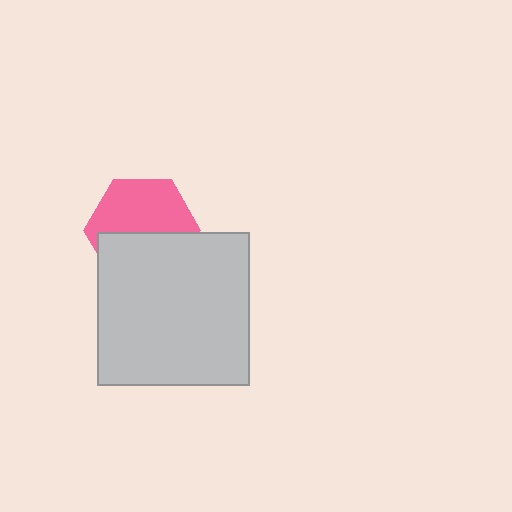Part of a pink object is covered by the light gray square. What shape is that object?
It is a hexagon.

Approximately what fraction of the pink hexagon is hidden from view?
Roughly 47% of the pink hexagon is hidden behind the light gray square.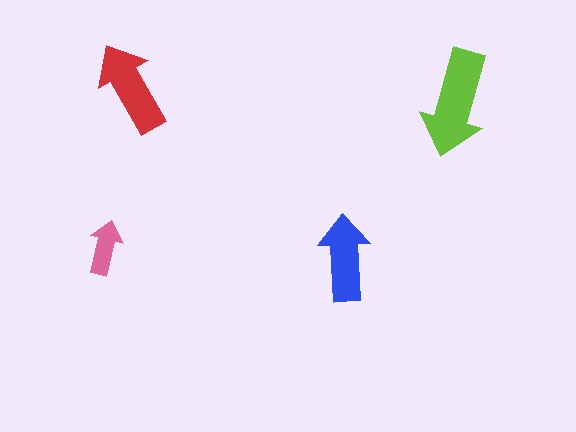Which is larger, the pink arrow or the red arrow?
The red one.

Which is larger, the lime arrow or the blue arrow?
The lime one.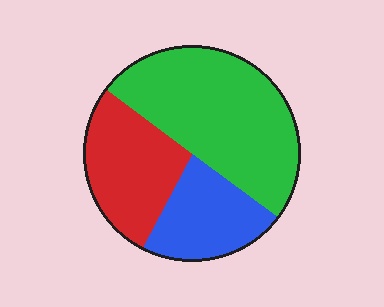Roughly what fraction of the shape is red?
Red covers 28% of the shape.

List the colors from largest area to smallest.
From largest to smallest: green, red, blue.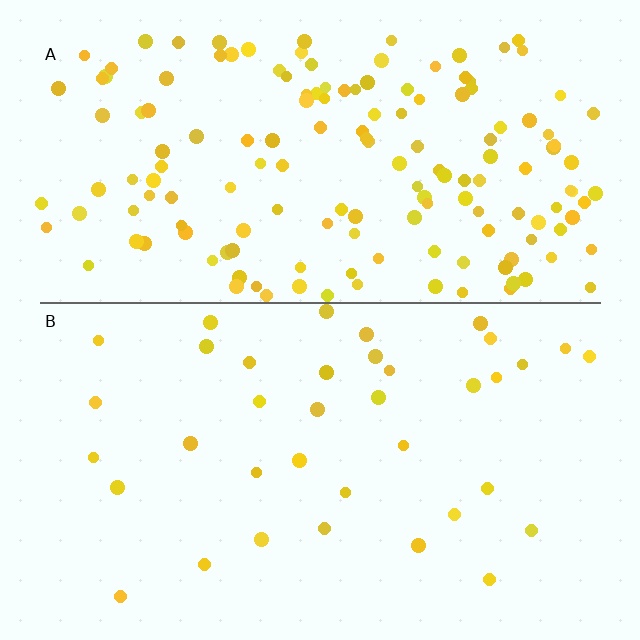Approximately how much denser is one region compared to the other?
Approximately 4.3× — region A over region B.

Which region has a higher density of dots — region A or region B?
A (the top).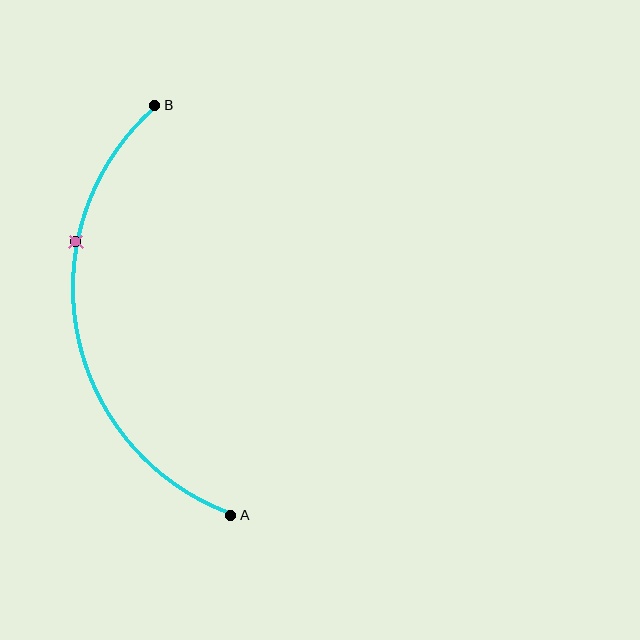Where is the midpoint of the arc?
The arc midpoint is the point on the curve farthest from the straight line joining A and B. It sits to the left of that line.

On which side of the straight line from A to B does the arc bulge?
The arc bulges to the left of the straight line connecting A and B.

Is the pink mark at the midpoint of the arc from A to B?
No. The pink mark lies on the arc but is closer to endpoint B. The arc midpoint would be at the point on the curve equidistant along the arc from both A and B.